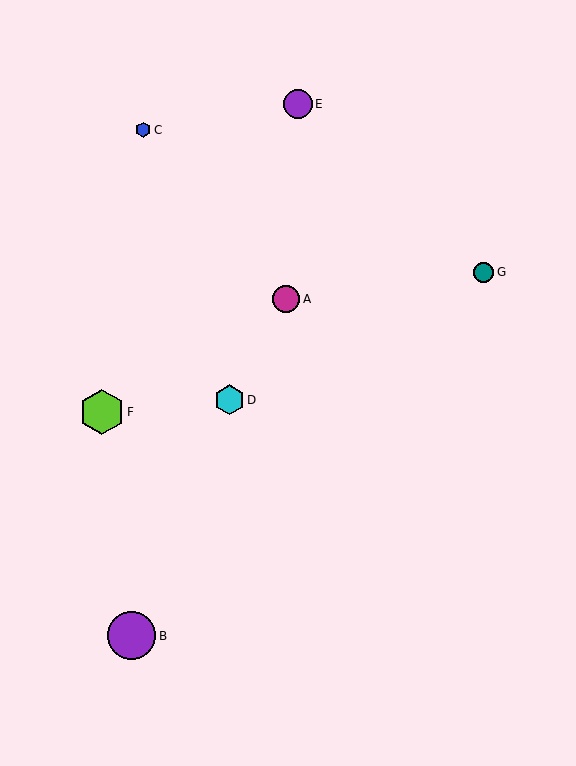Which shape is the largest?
The purple circle (labeled B) is the largest.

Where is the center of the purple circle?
The center of the purple circle is at (298, 104).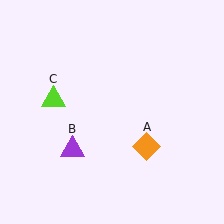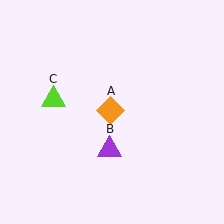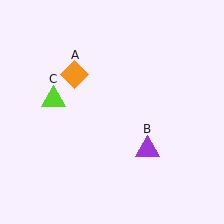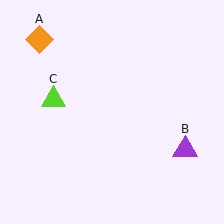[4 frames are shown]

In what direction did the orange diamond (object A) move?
The orange diamond (object A) moved up and to the left.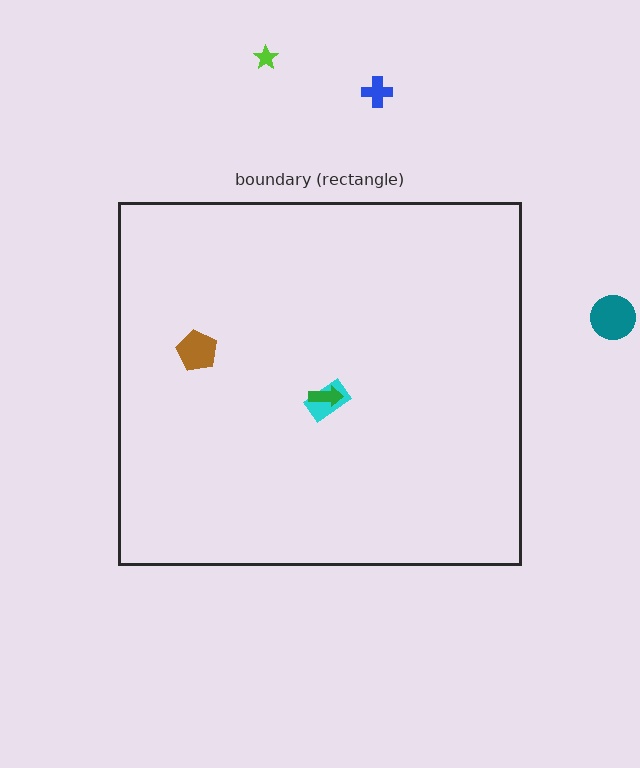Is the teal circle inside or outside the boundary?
Outside.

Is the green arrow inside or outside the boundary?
Inside.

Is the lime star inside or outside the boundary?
Outside.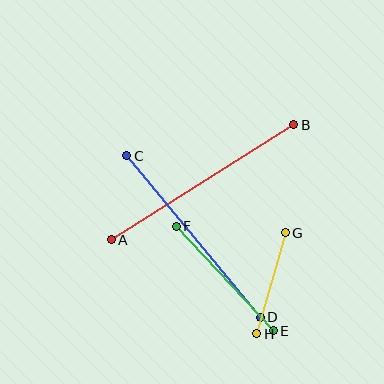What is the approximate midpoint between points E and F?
The midpoint is at approximately (225, 278) pixels.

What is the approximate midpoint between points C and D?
The midpoint is at approximately (193, 236) pixels.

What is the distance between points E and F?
The distance is approximately 143 pixels.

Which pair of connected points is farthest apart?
Points A and B are farthest apart.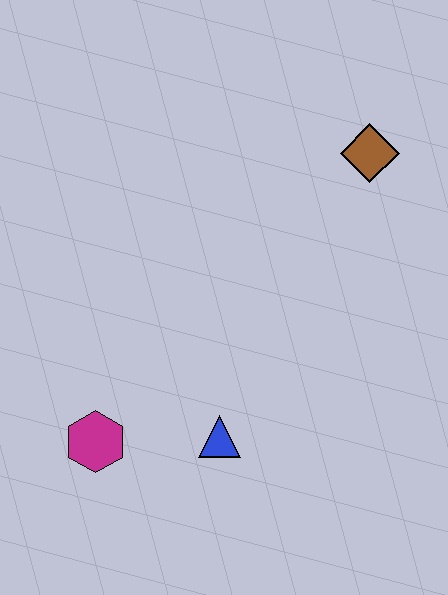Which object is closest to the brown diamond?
The blue triangle is closest to the brown diamond.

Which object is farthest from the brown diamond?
The magenta hexagon is farthest from the brown diamond.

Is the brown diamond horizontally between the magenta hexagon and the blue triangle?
No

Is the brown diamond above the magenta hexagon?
Yes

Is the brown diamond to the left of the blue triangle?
No